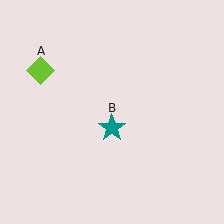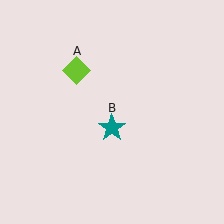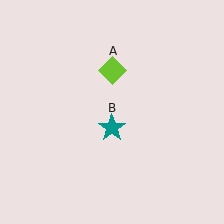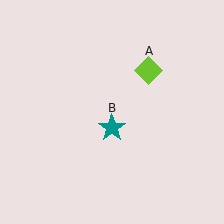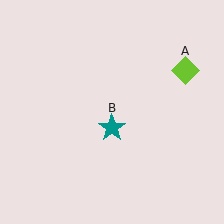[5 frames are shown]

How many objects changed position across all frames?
1 object changed position: lime diamond (object A).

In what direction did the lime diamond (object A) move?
The lime diamond (object A) moved right.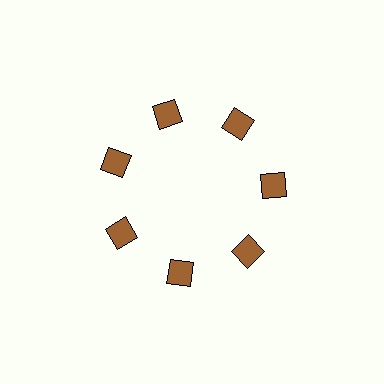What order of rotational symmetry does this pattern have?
This pattern has 7-fold rotational symmetry.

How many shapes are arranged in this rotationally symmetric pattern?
There are 7 shapes, arranged in 7 groups of 1.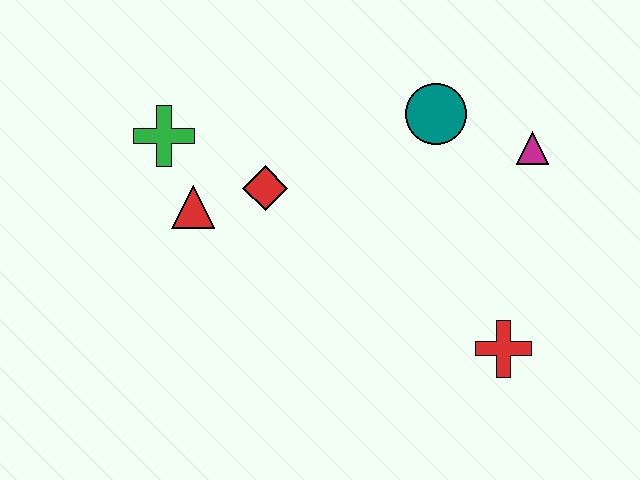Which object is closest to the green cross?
The red triangle is closest to the green cross.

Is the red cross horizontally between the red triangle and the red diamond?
No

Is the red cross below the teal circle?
Yes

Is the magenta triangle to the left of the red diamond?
No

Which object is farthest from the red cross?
The green cross is farthest from the red cross.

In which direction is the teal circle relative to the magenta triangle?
The teal circle is to the left of the magenta triangle.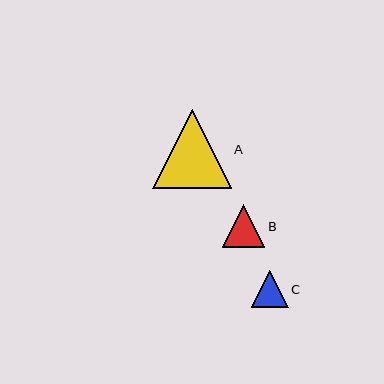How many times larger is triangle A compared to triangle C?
Triangle A is approximately 2.1 times the size of triangle C.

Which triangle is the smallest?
Triangle C is the smallest with a size of approximately 37 pixels.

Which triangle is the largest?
Triangle A is the largest with a size of approximately 78 pixels.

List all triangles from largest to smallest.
From largest to smallest: A, B, C.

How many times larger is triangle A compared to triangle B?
Triangle A is approximately 1.8 times the size of triangle B.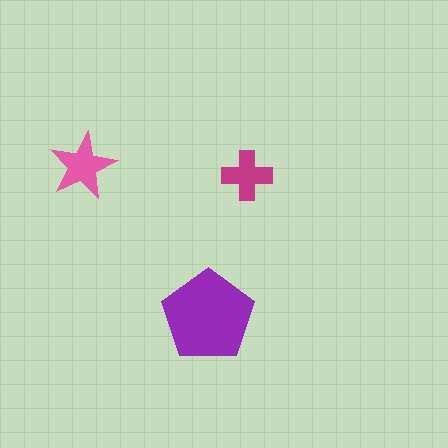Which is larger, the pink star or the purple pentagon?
The purple pentagon.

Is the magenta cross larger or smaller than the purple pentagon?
Smaller.